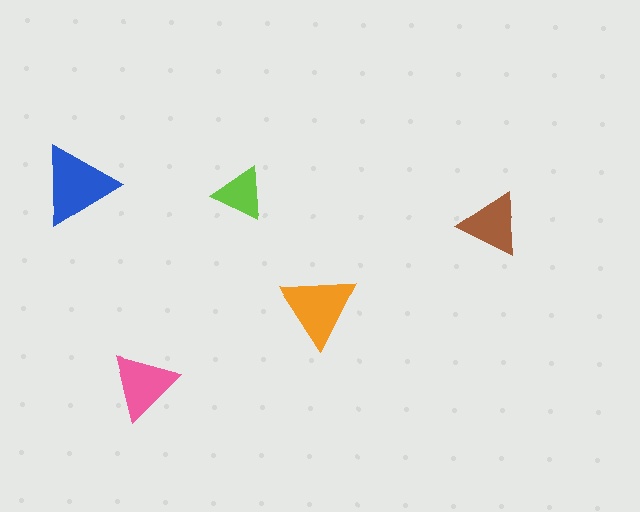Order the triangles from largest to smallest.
the blue one, the orange one, the pink one, the brown one, the lime one.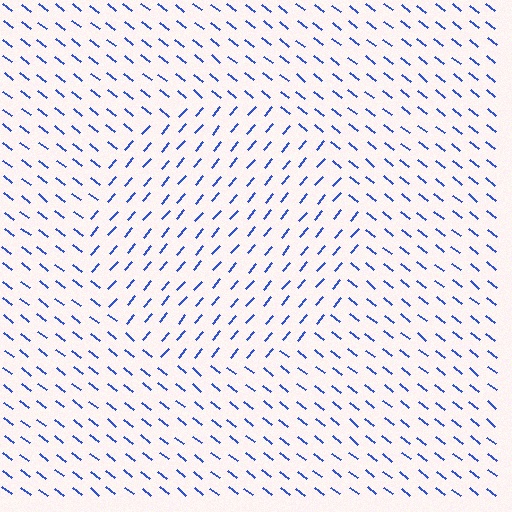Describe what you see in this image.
The image is filled with small blue line segments. A circle region in the image has lines oriented differently from the surrounding lines, creating a visible texture boundary.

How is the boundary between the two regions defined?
The boundary is defined purely by a change in line orientation (approximately 87 degrees difference). All lines are the same color and thickness.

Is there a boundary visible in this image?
Yes, there is a texture boundary formed by a change in line orientation.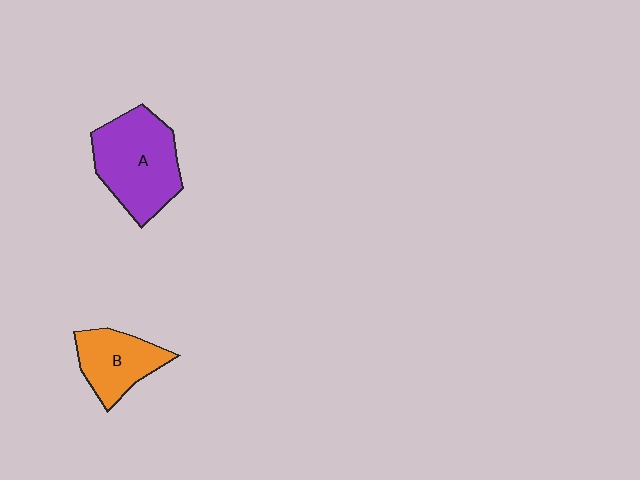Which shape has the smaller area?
Shape B (orange).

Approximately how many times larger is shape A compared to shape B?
Approximately 1.6 times.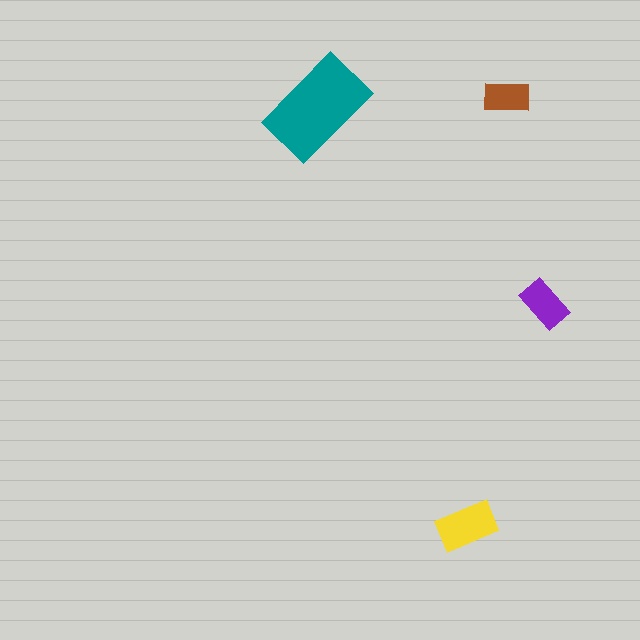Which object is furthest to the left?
The teal rectangle is leftmost.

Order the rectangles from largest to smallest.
the teal one, the yellow one, the purple one, the brown one.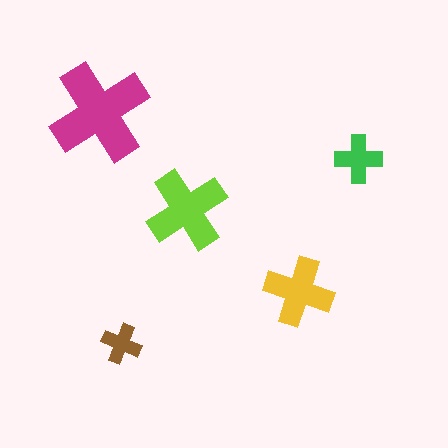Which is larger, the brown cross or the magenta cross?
The magenta one.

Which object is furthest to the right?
The green cross is rightmost.